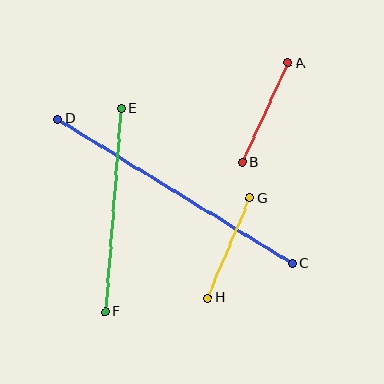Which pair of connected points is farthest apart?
Points C and D are farthest apart.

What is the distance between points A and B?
The distance is approximately 109 pixels.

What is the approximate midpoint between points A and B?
The midpoint is at approximately (265, 113) pixels.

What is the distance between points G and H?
The distance is approximately 108 pixels.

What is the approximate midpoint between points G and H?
The midpoint is at approximately (229, 248) pixels.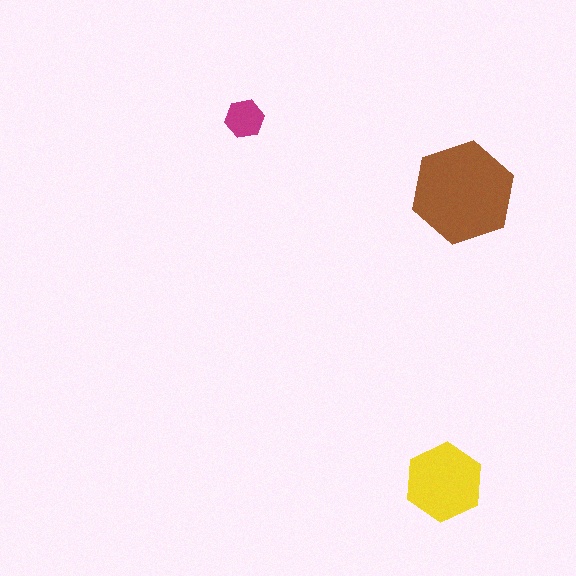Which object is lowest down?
The yellow hexagon is bottommost.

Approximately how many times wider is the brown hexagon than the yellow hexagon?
About 1.5 times wider.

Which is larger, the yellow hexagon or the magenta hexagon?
The yellow one.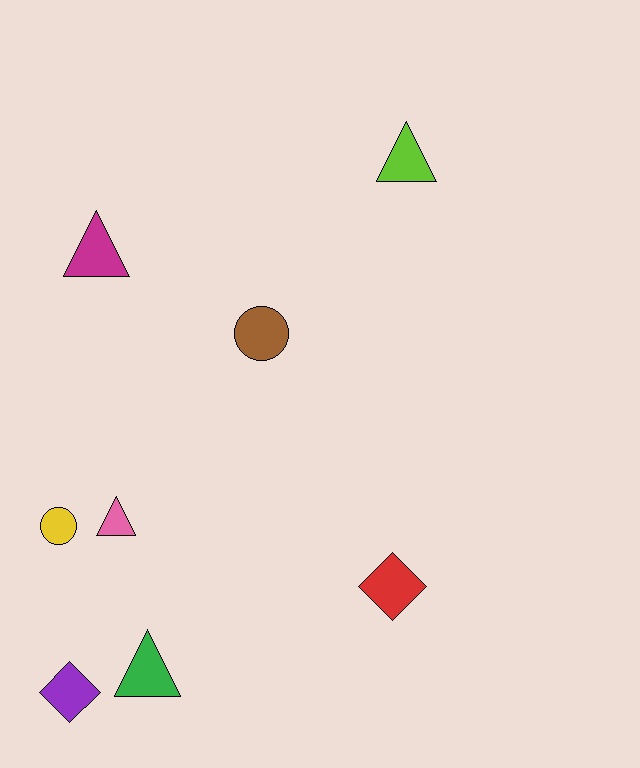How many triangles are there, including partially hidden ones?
There are 4 triangles.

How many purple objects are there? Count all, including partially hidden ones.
There is 1 purple object.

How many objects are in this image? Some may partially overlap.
There are 8 objects.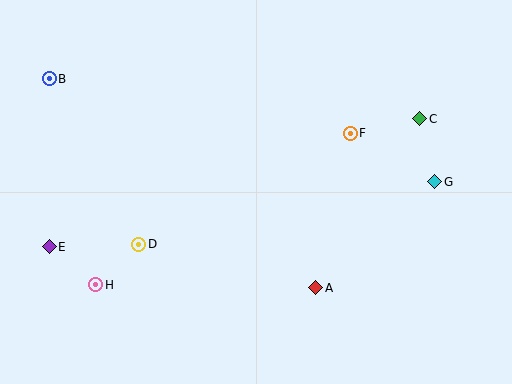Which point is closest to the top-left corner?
Point B is closest to the top-left corner.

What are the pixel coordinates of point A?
Point A is at (316, 288).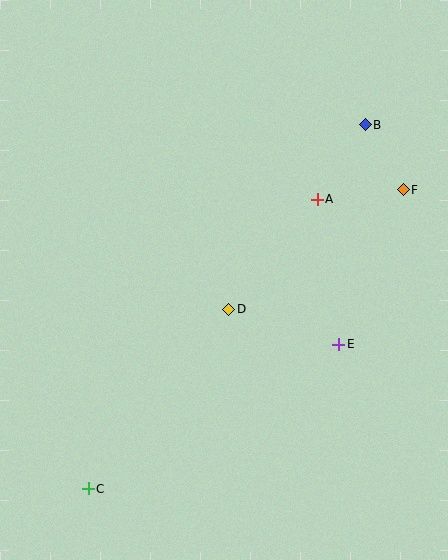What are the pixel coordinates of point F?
Point F is at (403, 190).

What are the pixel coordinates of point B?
Point B is at (365, 125).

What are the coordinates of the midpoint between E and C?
The midpoint between E and C is at (213, 417).